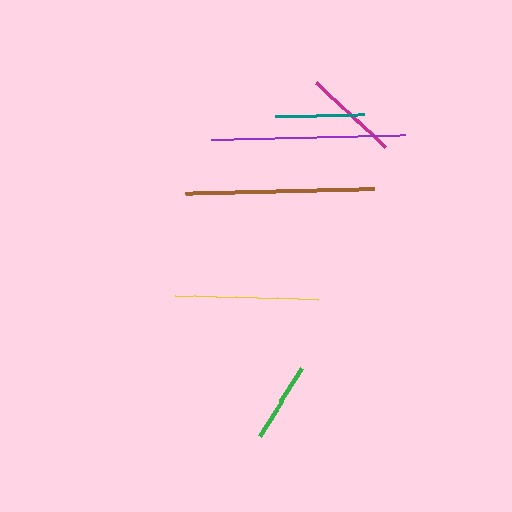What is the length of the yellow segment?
The yellow segment is approximately 143 pixels long.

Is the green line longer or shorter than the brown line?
The brown line is longer than the green line.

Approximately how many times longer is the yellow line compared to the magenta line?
The yellow line is approximately 1.5 times the length of the magenta line.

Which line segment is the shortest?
The green line is the shortest at approximately 80 pixels.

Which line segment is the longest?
The purple line is the longest at approximately 194 pixels.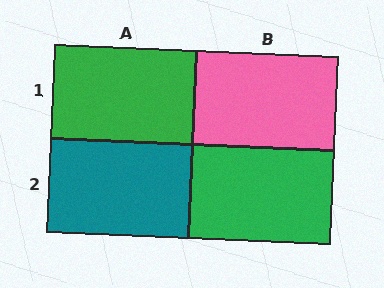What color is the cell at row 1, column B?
Pink.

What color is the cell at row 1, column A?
Green.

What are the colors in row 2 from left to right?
Teal, green.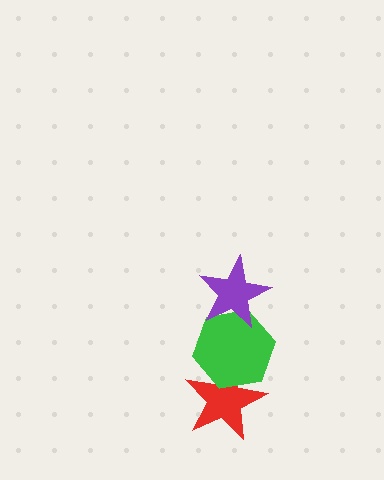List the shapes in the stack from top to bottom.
From top to bottom: the purple star, the green hexagon, the red star.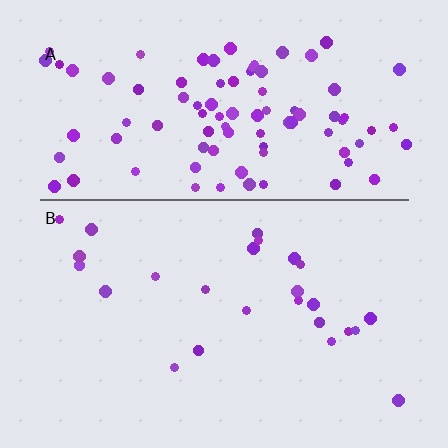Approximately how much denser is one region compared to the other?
Approximately 3.8× — region A over region B.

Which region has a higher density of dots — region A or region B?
A (the top).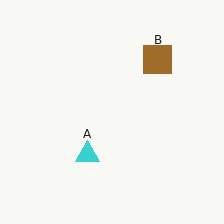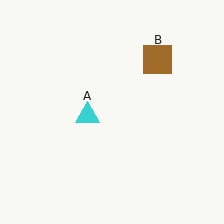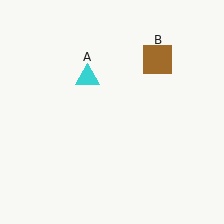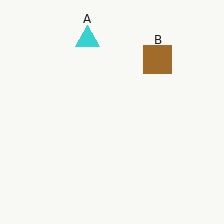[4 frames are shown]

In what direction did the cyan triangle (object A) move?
The cyan triangle (object A) moved up.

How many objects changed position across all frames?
1 object changed position: cyan triangle (object A).